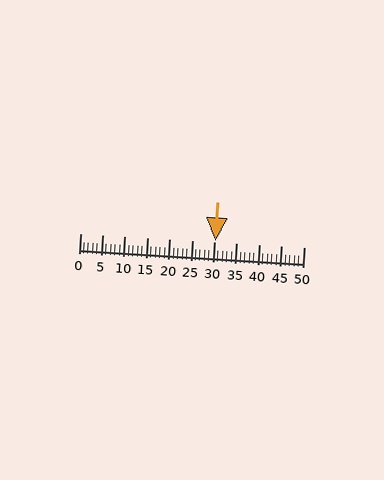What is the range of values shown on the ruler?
The ruler shows values from 0 to 50.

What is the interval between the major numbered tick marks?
The major tick marks are spaced 5 units apart.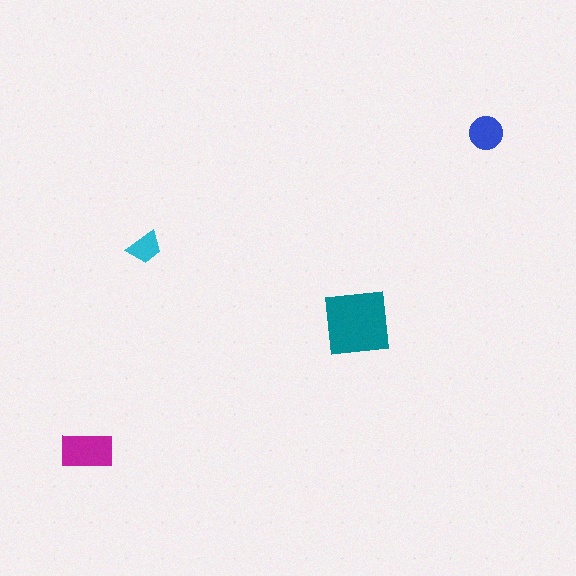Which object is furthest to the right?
The blue circle is rightmost.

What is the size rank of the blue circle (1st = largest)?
3rd.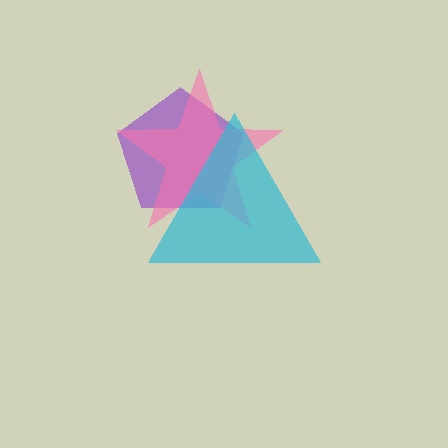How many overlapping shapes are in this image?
There are 3 overlapping shapes in the image.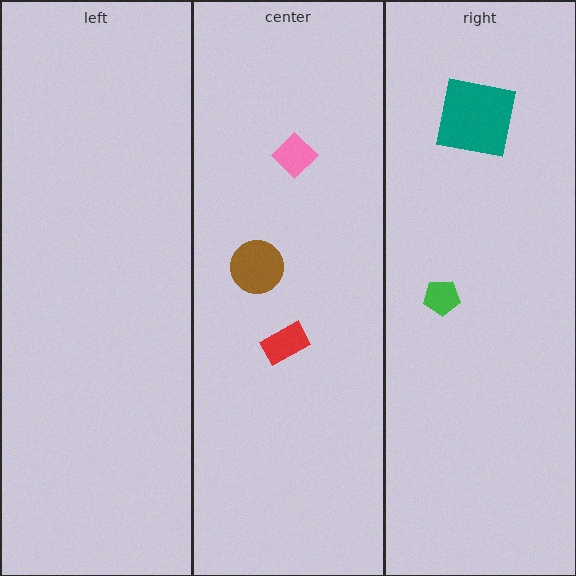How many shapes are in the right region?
2.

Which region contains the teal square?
The right region.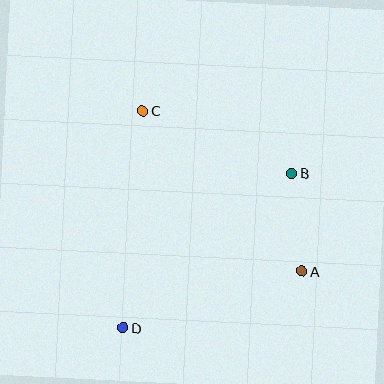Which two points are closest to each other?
Points A and B are closest to each other.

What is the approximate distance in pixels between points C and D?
The distance between C and D is approximately 218 pixels.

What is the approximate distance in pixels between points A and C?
The distance between A and C is approximately 226 pixels.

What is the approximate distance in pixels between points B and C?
The distance between B and C is approximately 162 pixels.